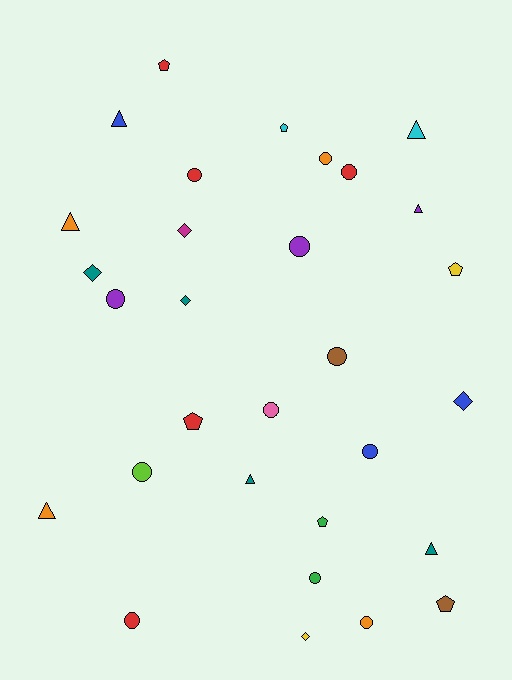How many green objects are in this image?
There are 2 green objects.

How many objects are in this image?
There are 30 objects.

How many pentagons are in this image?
There are 6 pentagons.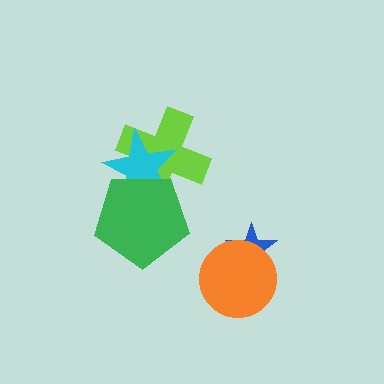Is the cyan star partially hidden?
Yes, it is partially covered by another shape.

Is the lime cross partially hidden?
Yes, it is partially covered by another shape.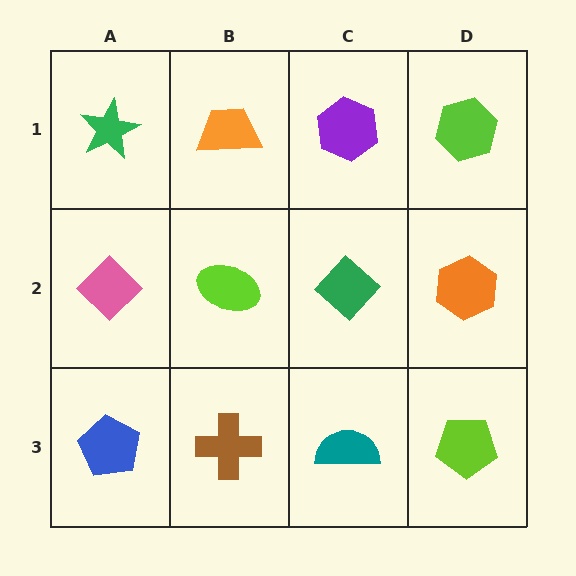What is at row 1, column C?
A purple hexagon.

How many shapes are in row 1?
4 shapes.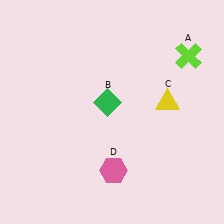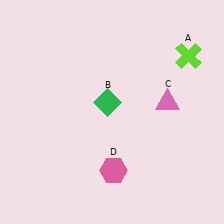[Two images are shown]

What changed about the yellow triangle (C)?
In Image 1, C is yellow. In Image 2, it changed to pink.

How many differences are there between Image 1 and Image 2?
There is 1 difference between the two images.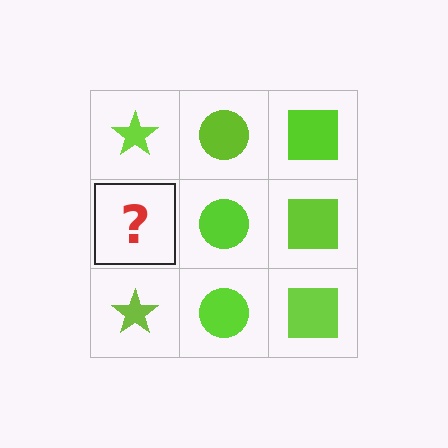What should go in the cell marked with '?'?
The missing cell should contain a lime star.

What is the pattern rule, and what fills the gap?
The rule is that each column has a consistent shape. The gap should be filled with a lime star.